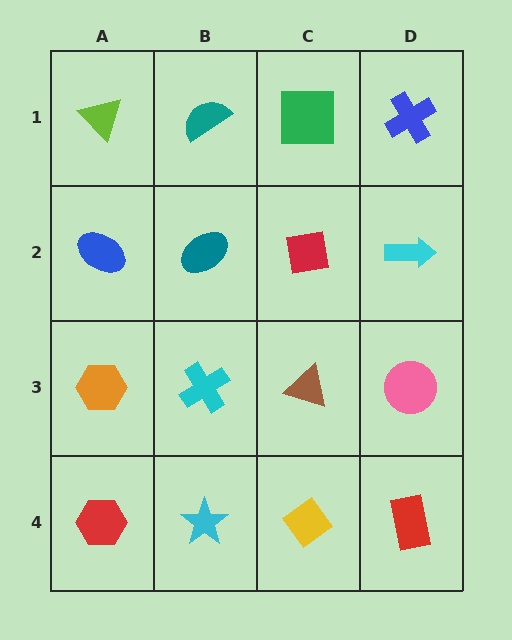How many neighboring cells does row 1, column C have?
3.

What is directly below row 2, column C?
A brown triangle.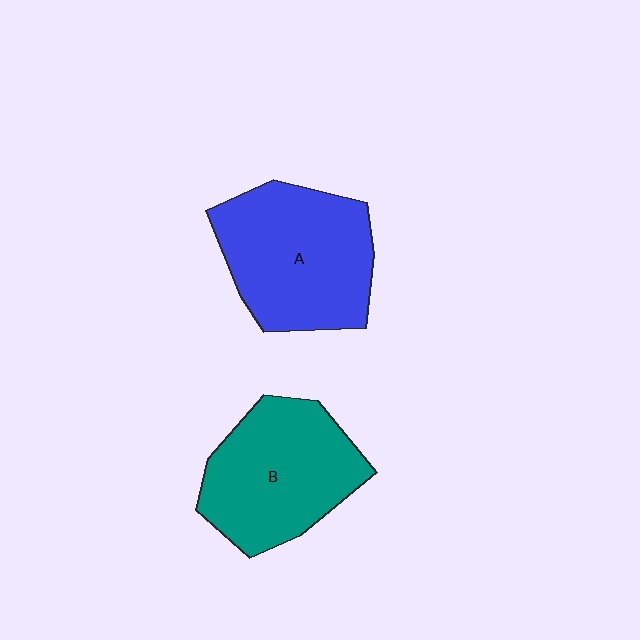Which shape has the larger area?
Shape A (blue).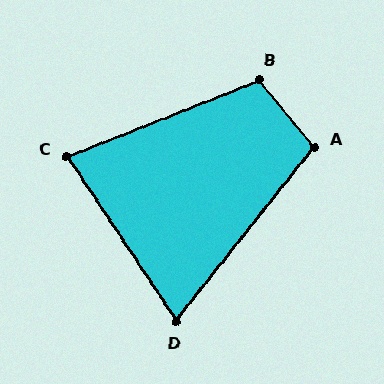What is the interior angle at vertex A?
Approximately 102 degrees (obtuse).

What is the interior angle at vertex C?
Approximately 78 degrees (acute).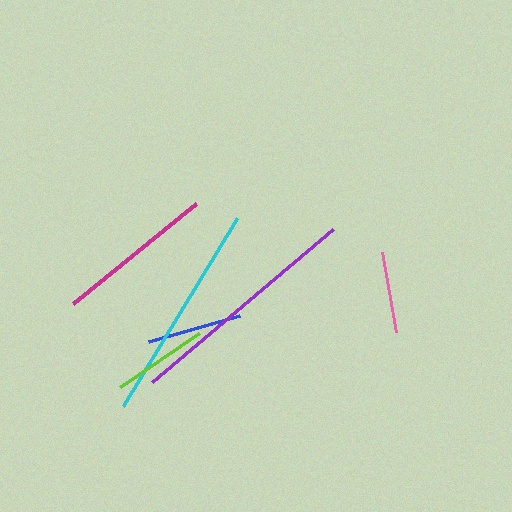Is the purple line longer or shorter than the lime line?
The purple line is longer than the lime line.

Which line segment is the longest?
The purple line is the longest at approximately 237 pixels.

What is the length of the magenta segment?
The magenta segment is approximately 160 pixels long.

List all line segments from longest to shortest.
From longest to shortest: purple, cyan, magenta, lime, blue, pink.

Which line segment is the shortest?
The pink line is the shortest at approximately 82 pixels.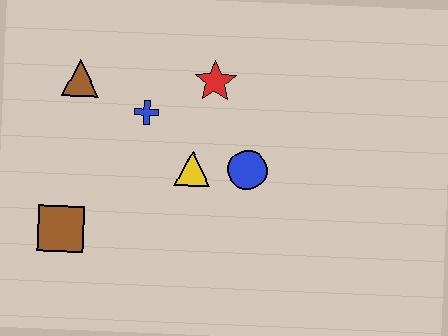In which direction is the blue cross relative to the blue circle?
The blue cross is to the left of the blue circle.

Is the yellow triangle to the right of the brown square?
Yes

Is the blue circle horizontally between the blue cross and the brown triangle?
No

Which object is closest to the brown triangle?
The blue cross is closest to the brown triangle.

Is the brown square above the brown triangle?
No